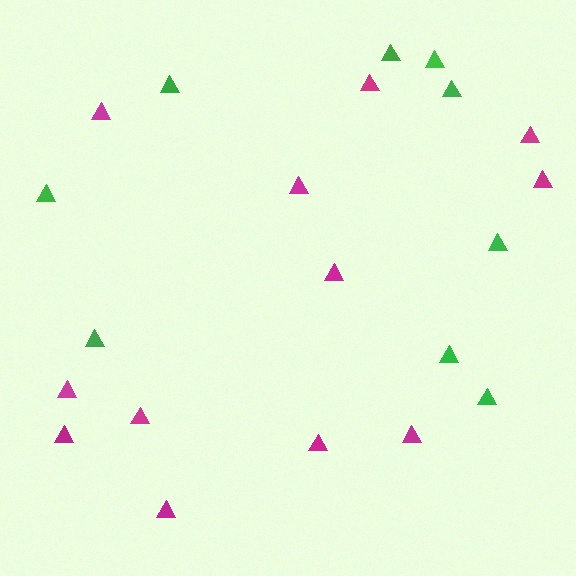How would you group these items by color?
There are 2 groups: one group of magenta triangles (12) and one group of green triangles (9).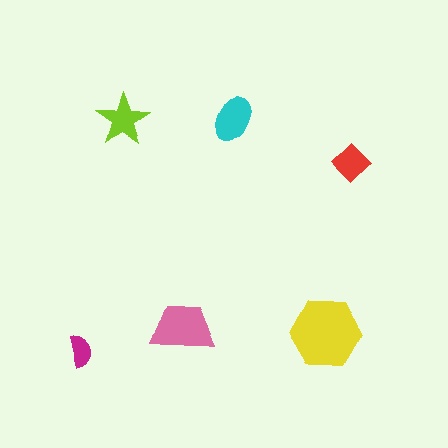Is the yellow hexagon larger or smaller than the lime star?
Larger.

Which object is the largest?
The yellow hexagon.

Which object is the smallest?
The magenta semicircle.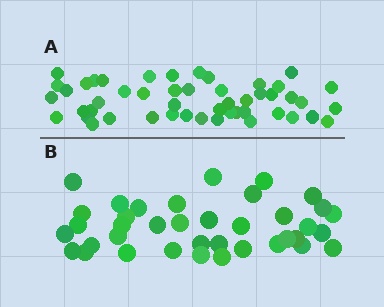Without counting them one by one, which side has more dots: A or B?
Region A (the top region) has more dots.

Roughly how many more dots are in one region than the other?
Region A has roughly 12 or so more dots than region B.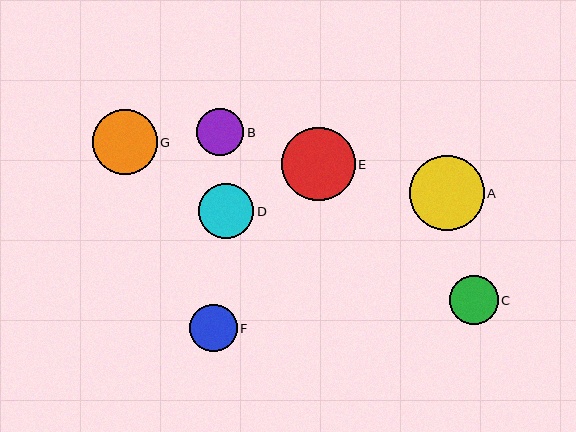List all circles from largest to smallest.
From largest to smallest: A, E, G, D, C, B, F.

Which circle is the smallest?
Circle F is the smallest with a size of approximately 47 pixels.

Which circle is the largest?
Circle A is the largest with a size of approximately 74 pixels.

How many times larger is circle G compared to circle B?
Circle G is approximately 1.4 times the size of circle B.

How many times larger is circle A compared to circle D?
Circle A is approximately 1.3 times the size of circle D.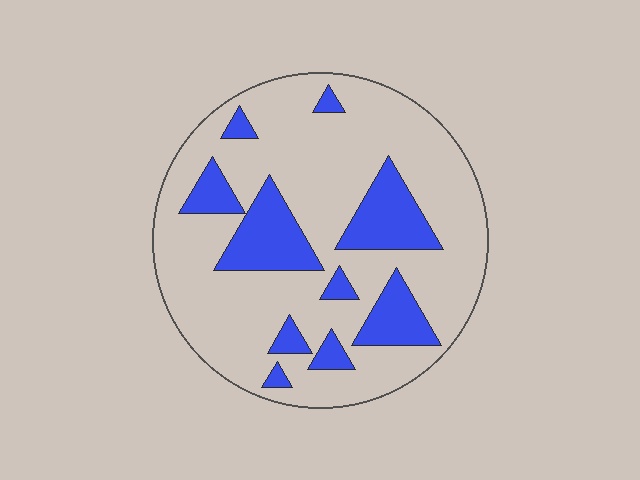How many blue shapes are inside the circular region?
10.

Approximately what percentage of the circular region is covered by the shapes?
Approximately 25%.